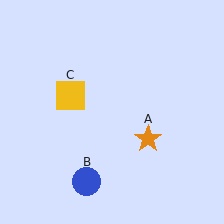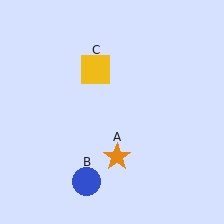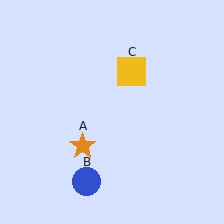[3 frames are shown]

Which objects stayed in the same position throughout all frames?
Blue circle (object B) remained stationary.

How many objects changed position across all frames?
2 objects changed position: orange star (object A), yellow square (object C).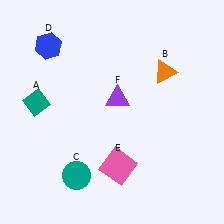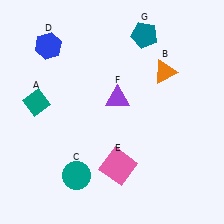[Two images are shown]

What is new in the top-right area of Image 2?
A teal pentagon (G) was added in the top-right area of Image 2.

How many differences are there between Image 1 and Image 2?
There is 1 difference between the two images.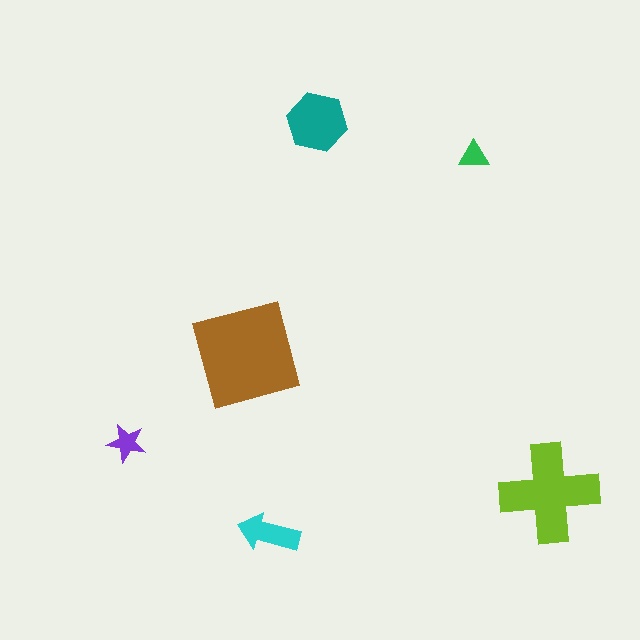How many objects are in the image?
There are 6 objects in the image.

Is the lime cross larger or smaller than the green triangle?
Larger.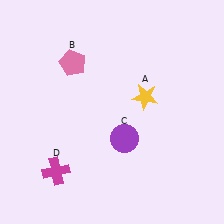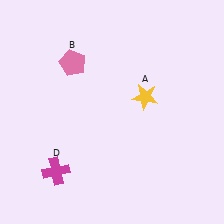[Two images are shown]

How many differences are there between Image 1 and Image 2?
There is 1 difference between the two images.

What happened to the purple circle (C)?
The purple circle (C) was removed in Image 2. It was in the bottom-right area of Image 1.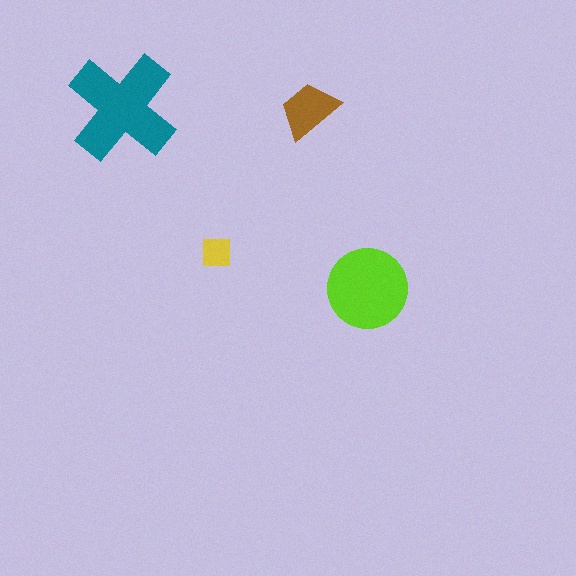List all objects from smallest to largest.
The yellow square, the brown trapezoid, the lime circle, the teal cross.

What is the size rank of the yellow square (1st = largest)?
4th.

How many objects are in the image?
There are 4 objects in the image.